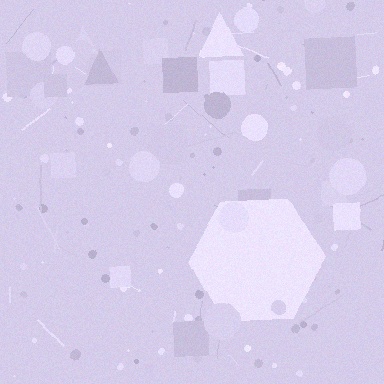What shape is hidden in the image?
A hexagon is hidden in the image.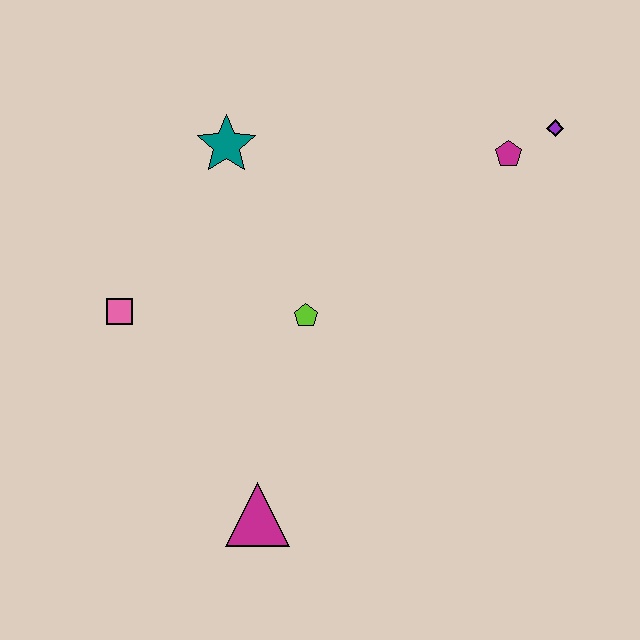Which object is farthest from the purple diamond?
The magenta triangle is farthest from the purple diamond.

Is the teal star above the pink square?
Yes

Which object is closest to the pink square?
The lime pentagon is closest to the pink square.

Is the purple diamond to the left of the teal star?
No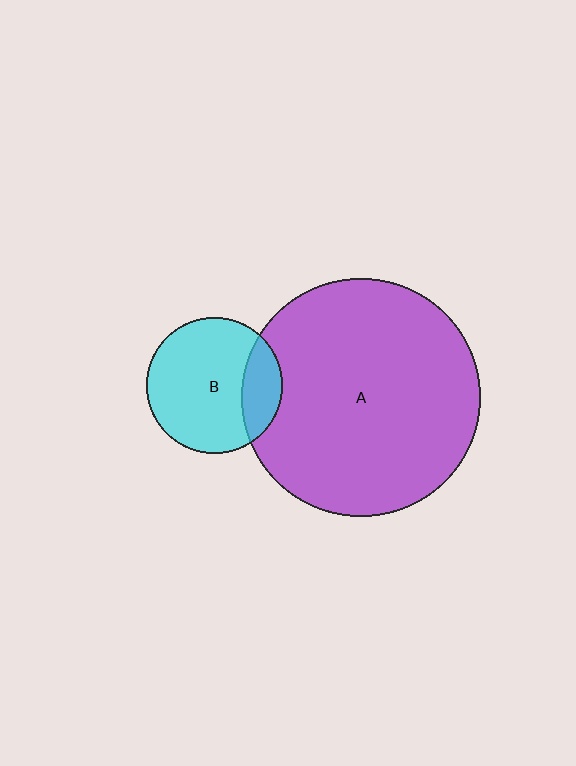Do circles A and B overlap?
Yes.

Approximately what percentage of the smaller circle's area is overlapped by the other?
Approximately 20%.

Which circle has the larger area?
Circle A (purple).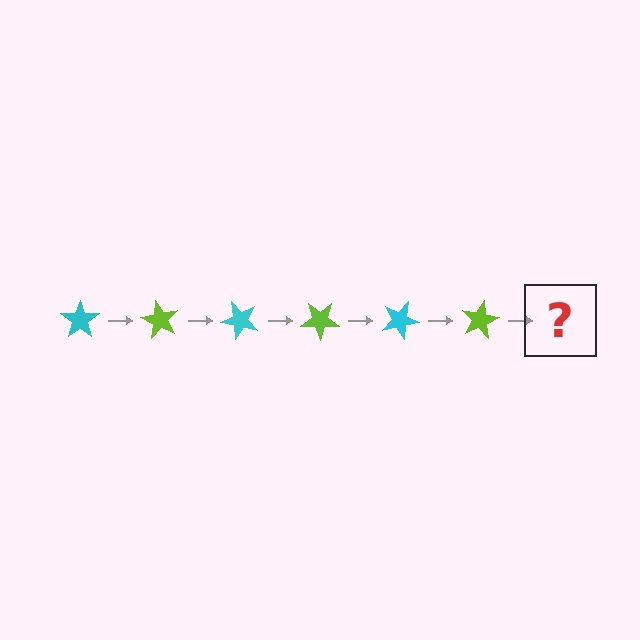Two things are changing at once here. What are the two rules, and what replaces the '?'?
The two rules are that it rotates 60 degrees each step and the color cycles through cyan and lime. The '?' should be a cyan star, rotated 360 degrees from the start.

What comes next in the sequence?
The next element should be a cyan star, rotated 360 degrees from the start.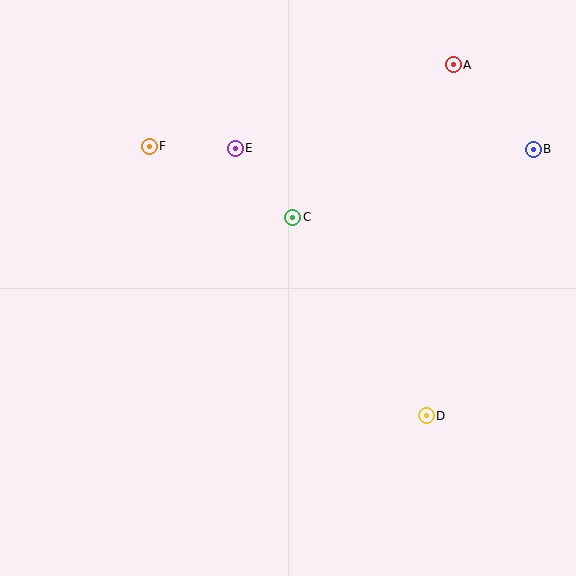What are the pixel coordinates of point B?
Point B is at (533, 149).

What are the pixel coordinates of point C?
Point C is at (293, 217).